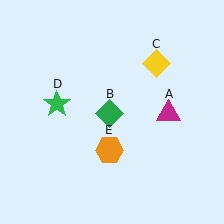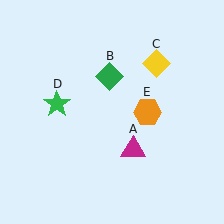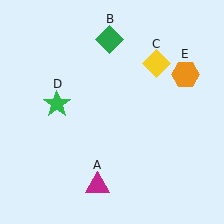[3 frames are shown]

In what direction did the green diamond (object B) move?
The green diamond (object B) moved up.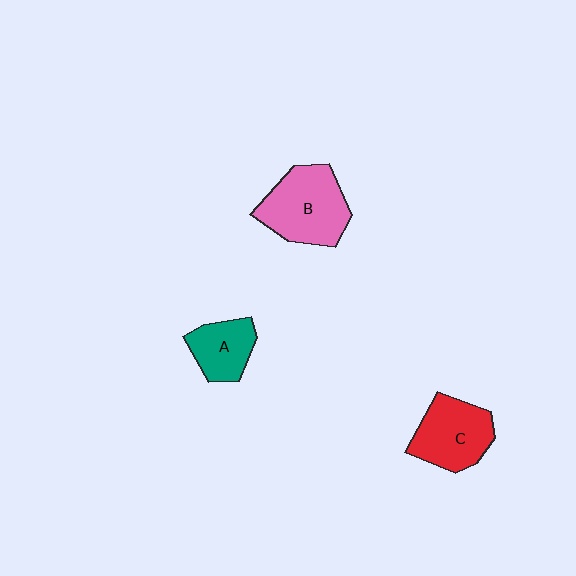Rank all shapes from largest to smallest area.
From largest to smallest: B (pink), C (red), A (teal).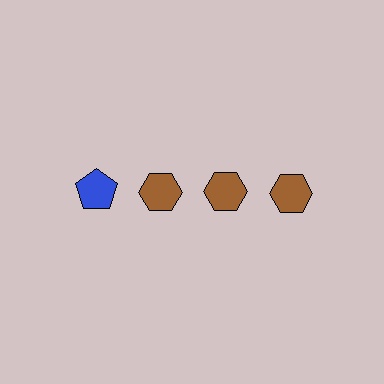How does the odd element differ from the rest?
It differs in both color (blue instead of brown) and shape (pentagon instead of hexagon).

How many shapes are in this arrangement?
There are 4 shapes arranged in a grid pattern.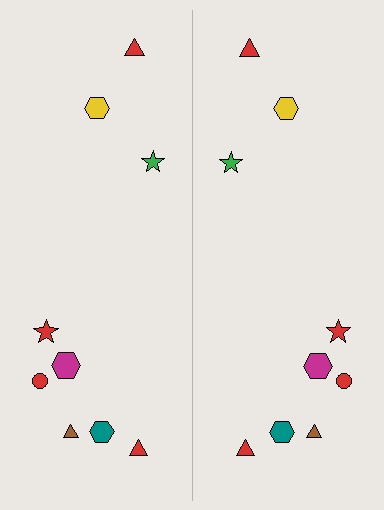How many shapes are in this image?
There are 18 shapes in this image.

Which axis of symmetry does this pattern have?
The pattern has a vertical axis of symmetry running through the center of the image.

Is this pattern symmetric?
Yes, this pattern has bilateral (reflection) symmetry.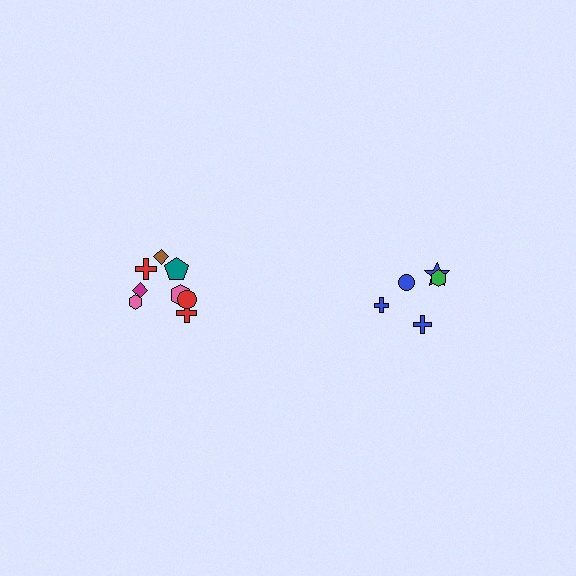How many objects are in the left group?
There are 8 objects.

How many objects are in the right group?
There are 5 objects.